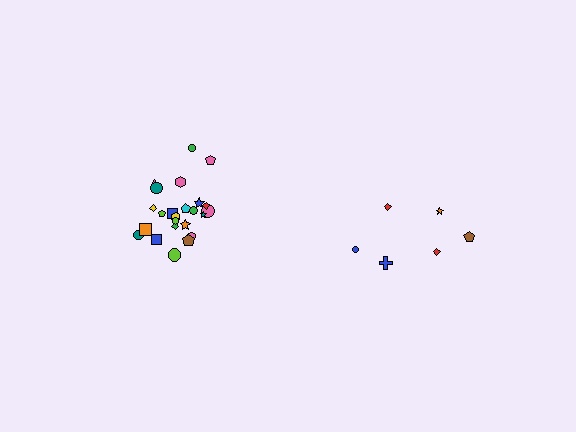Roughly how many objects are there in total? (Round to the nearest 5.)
Roughly 30 objects in total.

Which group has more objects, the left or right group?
The left group.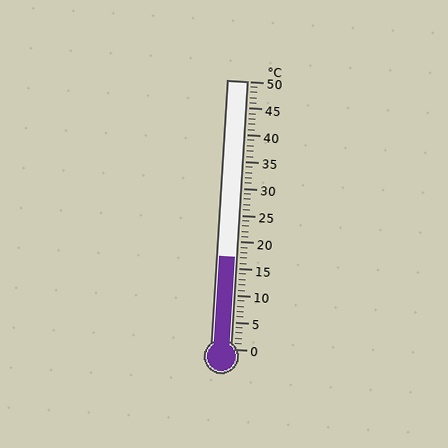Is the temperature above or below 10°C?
The temperature is above 10°C.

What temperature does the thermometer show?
The thermometer shows approximately 17°C.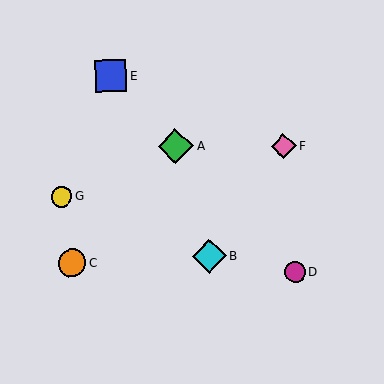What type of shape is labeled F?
Shape F is a pink diamond.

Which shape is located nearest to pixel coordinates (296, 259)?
The magenta circle (labeled D) at (295, 272) is nearest to that location.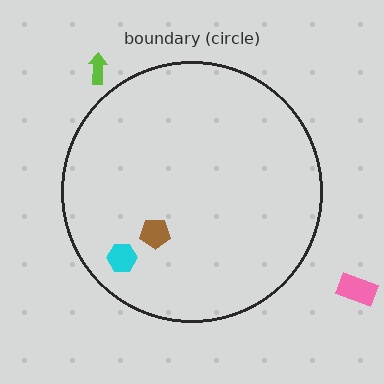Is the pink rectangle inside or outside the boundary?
Outside.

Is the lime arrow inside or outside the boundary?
Outside.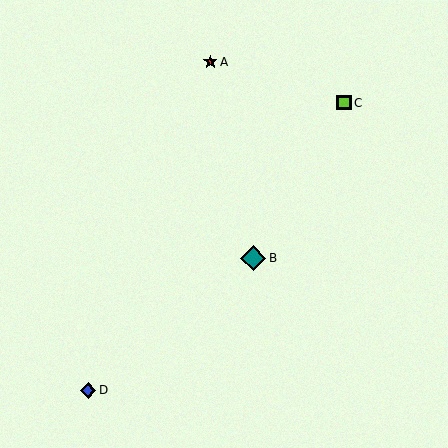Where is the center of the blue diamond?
The center of the blue diamond is at (88, 391).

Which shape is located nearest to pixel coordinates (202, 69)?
The red star (labeled A) at (210, 62) is nearest to that location.